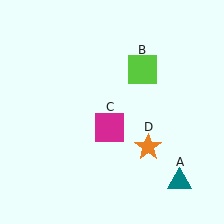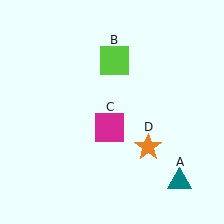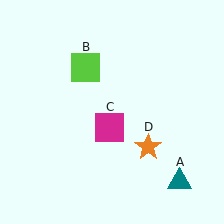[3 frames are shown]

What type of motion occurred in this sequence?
The lime square (object B) rotated counterclockwise around the center of the scene.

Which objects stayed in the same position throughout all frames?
Teal triangle (object A) and magenta square (object C) and orange star (object D) remained stationary.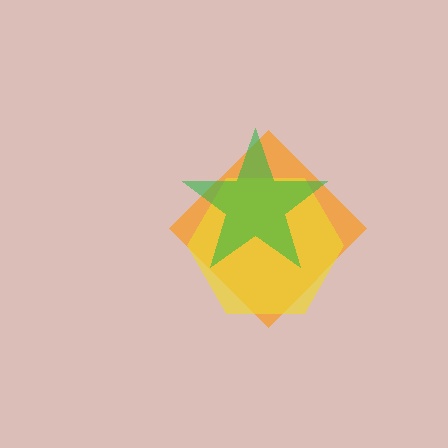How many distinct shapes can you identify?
There are 3 distinct shapes: an orange diamond, a yellow hexagon, a green star.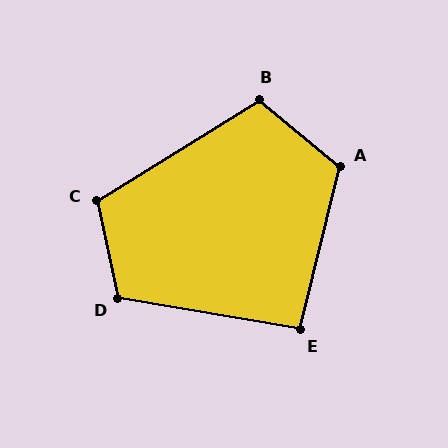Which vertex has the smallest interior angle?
E, at approximately 94 degrees.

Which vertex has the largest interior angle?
A, at approximately 116 degrees.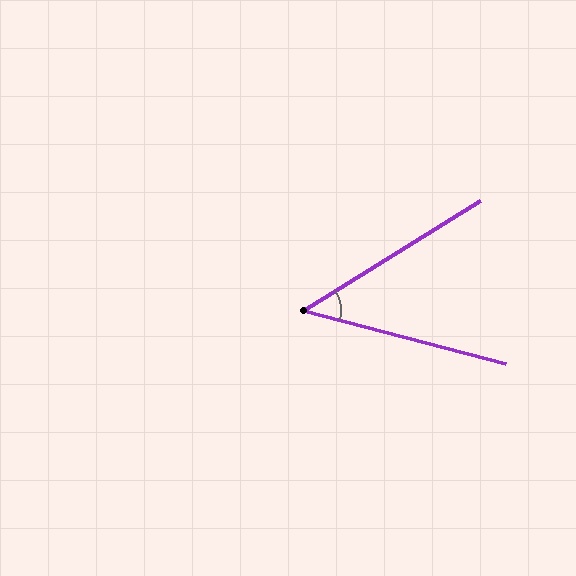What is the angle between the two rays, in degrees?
Approximately 47 degrees.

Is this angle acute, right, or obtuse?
It is acute.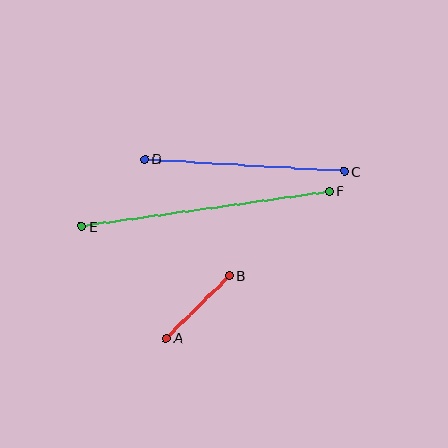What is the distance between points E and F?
The distance is approximately 250 pixels.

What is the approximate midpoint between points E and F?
The midpoint is at approximately (205, 209) pixels.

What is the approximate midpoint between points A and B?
The midpoint is at approximately (198, 307) pixels.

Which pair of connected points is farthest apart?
Points E and F are farthest apart.